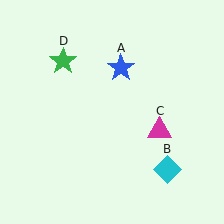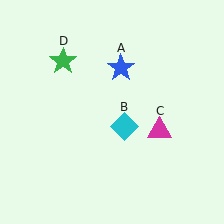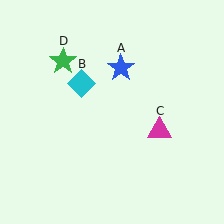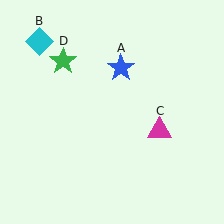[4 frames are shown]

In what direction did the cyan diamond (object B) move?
The cyan diamond (object B) moved up and to the left.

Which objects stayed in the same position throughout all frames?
Blue star (object A) and magenta triangle (object C) and green star (object D) remained stationary.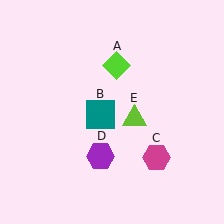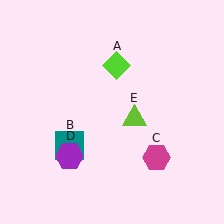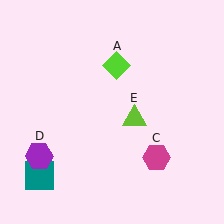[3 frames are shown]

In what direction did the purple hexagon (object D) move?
The purple hexagon (object D) moved left.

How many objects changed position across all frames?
2 objects changed position: teal square (object B), purple hexagon (object D).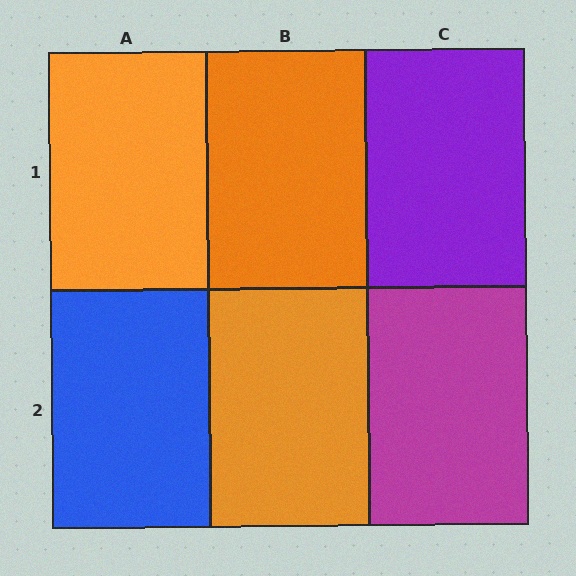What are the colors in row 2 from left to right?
Blue, orange, magenta.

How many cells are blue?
1 cell is blue.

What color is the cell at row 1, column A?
Orange.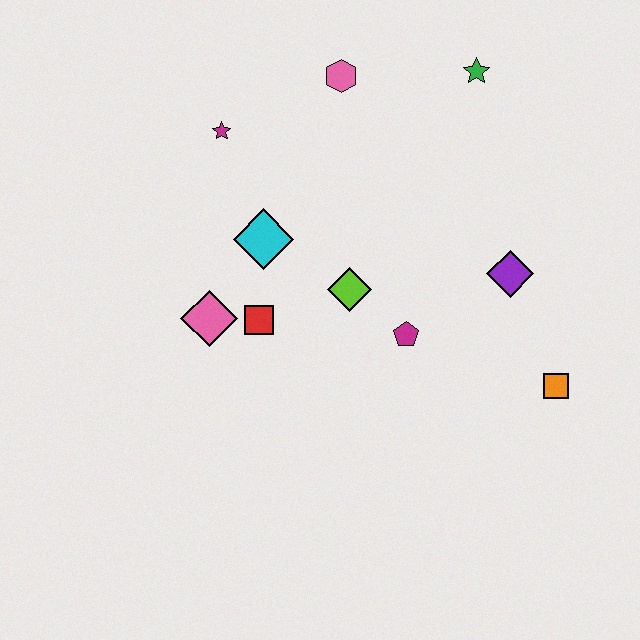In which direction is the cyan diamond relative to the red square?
The cyan diamond is above the red square.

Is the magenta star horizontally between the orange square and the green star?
No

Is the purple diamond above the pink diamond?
Yes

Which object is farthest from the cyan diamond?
The orange square is farthest from the cyan diamond.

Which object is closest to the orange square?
The purple diamond is closest to the orange square.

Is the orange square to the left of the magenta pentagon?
No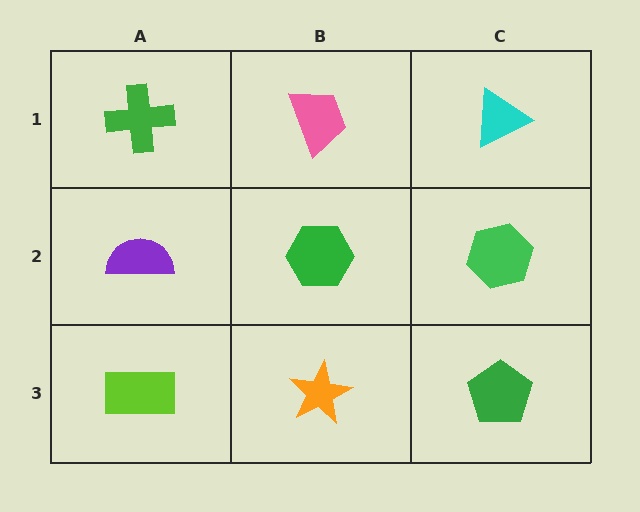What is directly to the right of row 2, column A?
A green hexagon.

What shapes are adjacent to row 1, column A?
A purple semicircle (row 2, column A), a pink trapezoid (row 1, column B).